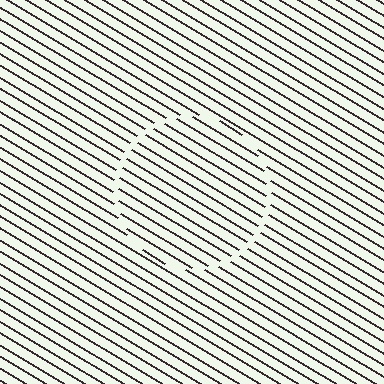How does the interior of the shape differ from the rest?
The interior of the shape contains the same grating, shifted by half a period — the contour is defined by the phase discontinuity where line-ends from the inner and outer gratings abut.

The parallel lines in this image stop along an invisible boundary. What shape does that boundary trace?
An illusory circle. The interior of the shape contains the same grating, shifted by half a period — the contour is defined by the phase discontinuity where line-ends from the inner and outer gratings abut.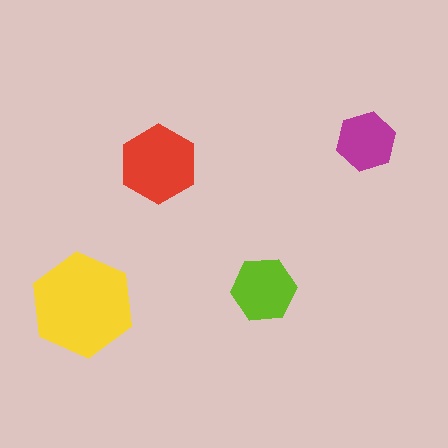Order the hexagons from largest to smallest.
the yellow one, the red one, the lime one, the magenta one.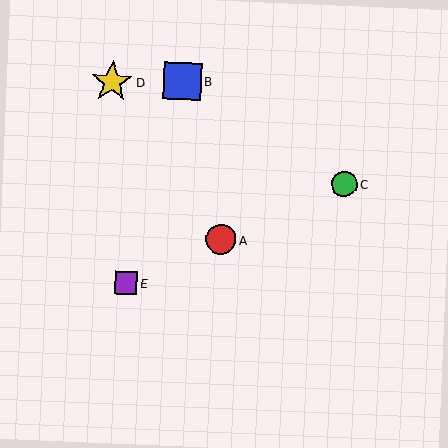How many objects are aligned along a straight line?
3 objects (A, C, E) are aligned along a straight line.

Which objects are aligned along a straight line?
Objects A, C, E are aligned along a straight line.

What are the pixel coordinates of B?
Object B is at (183, 81).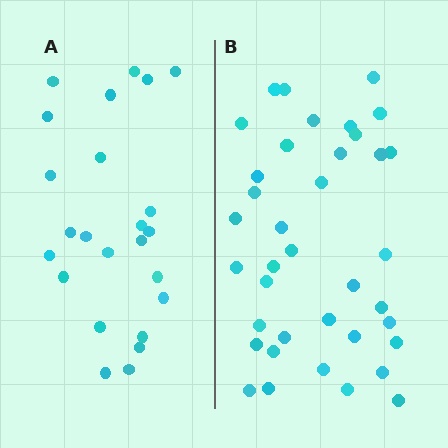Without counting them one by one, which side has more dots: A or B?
Region B (the right region) has more dots.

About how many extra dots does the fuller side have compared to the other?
Region B has approximately 15 more dots than region A.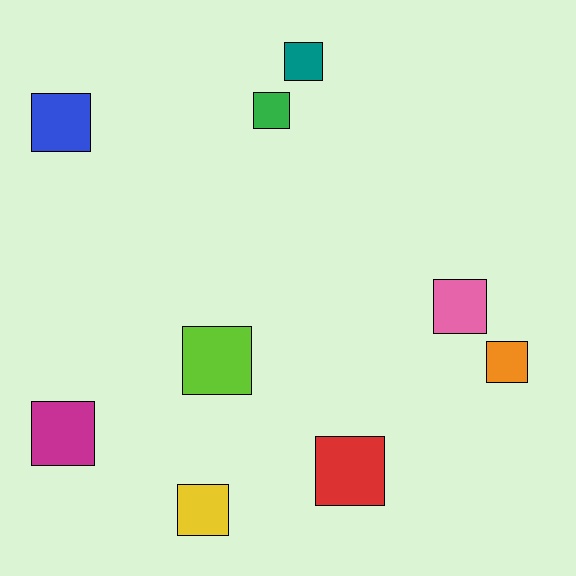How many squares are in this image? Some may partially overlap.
There are 9 squares.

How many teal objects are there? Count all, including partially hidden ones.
There is 1 teal object.